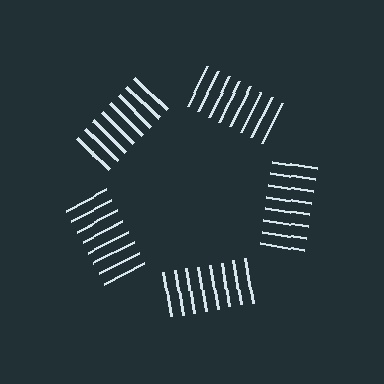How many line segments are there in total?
40 — 8 along each of the 5 edges.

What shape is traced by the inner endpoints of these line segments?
An illusory pentagon — the line segments terminate on its edges but no continuous stroke is drawn.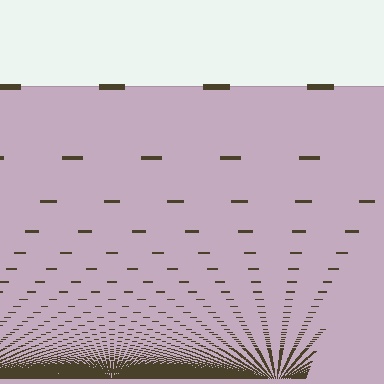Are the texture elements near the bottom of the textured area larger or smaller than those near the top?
Smaller. The gradient is inverted — elements near the bottom are smaller and denser.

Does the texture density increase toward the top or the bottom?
Density increases toward the bottom.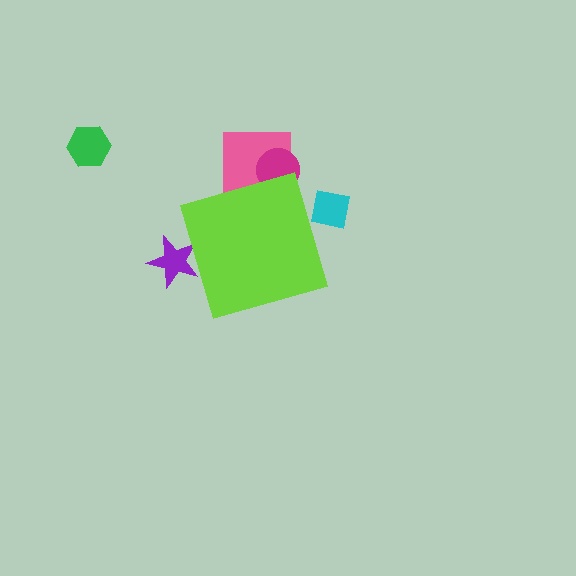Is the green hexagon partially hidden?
No, the green hexagon is fully visible.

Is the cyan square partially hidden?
Yes, the cyan square is partially hidden behind the lime diamond.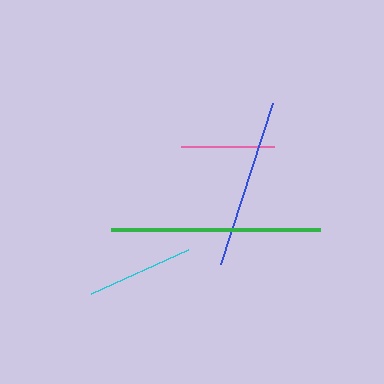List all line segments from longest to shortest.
From longest to shortest: green, blue, cyan, pink.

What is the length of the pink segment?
The pink segment is approximately 93 pixels long.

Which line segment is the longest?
The green line is the longest at approximately 209 pixels.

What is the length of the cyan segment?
The cyan segment is approximately 106 pixels long.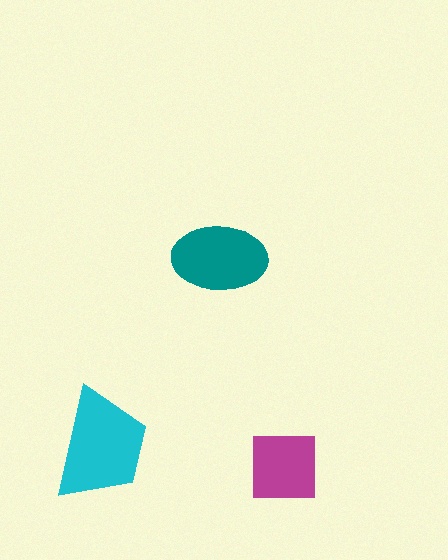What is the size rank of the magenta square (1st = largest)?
3rd.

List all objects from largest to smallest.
The cyan trapezoid, the teal ellipse, the magenta square.